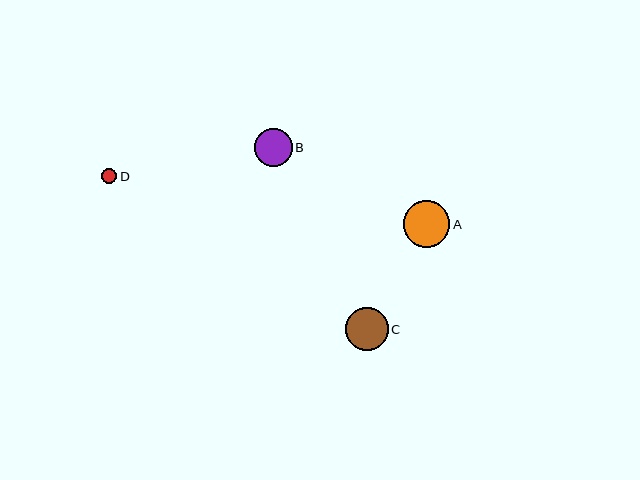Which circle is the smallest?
Circle D is the smallest with a size of approximately 16 pixels.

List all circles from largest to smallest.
From largest to smallest: A, C, B, D.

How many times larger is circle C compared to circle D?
Circle C is approximately 2.8 times the size of circle D.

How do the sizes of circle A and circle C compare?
Circle A and circle C are approximately the same size.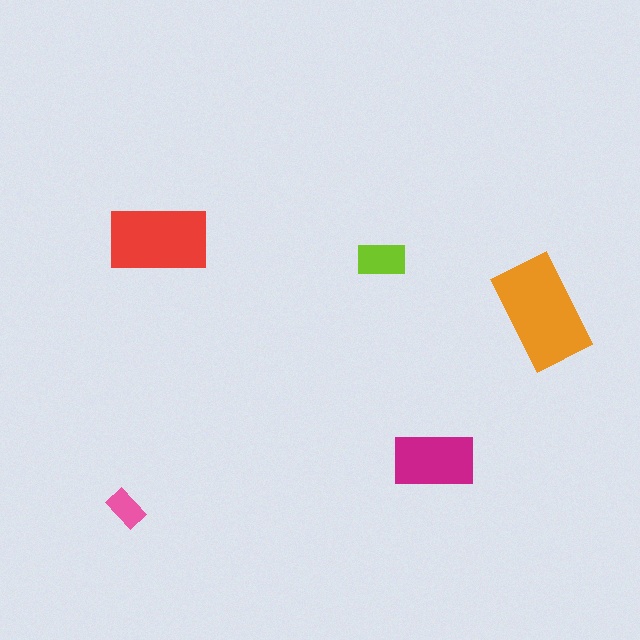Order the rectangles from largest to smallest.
the orange one, the red one, the magenta one, the lime one, the pink one.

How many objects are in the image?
There are 5 objects in the image.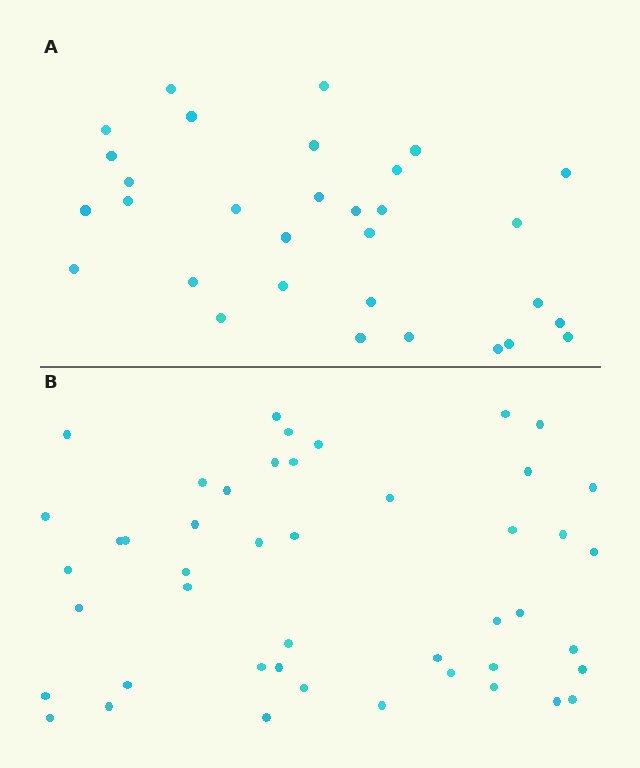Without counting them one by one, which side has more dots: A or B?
Region B (the bottom region) has more dots.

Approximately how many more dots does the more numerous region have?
Region B has approximately 15 more dots than region A.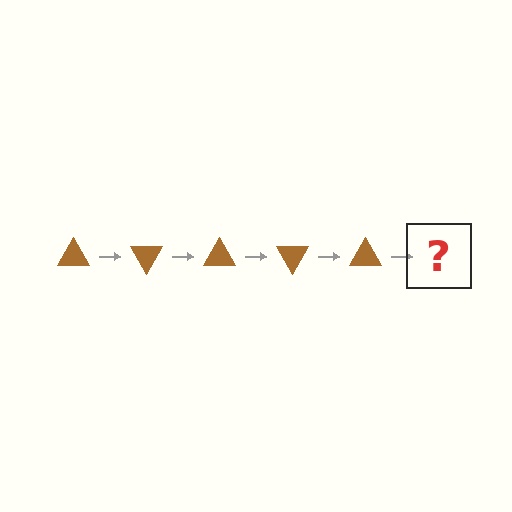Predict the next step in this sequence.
The next step is a brown triangle rotated 300 degrees.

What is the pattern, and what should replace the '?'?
The pattern is that the triangle rotates 60 degrees each step. The '?' should be a brown triangle rotated 300 degrees.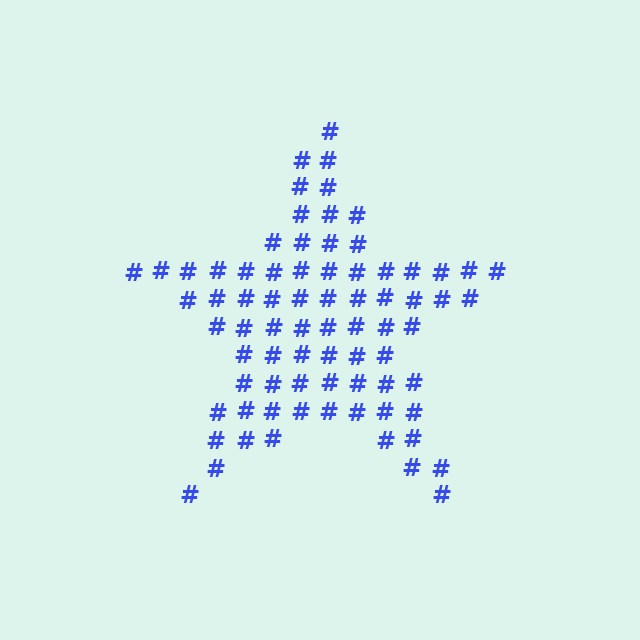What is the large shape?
The large shape is a star.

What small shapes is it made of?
It is made of small hash symbols.